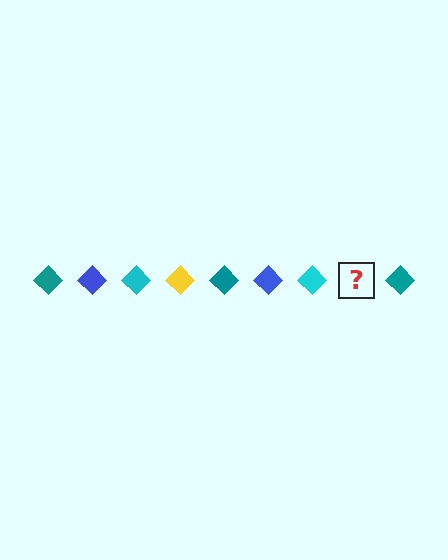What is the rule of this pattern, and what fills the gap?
The rule is that the pattern cycles through teal, blue, cyan, yellow diamonds. The gap should be filled with a yellow diamond.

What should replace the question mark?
The question mark should be replaced with a yellow diamond.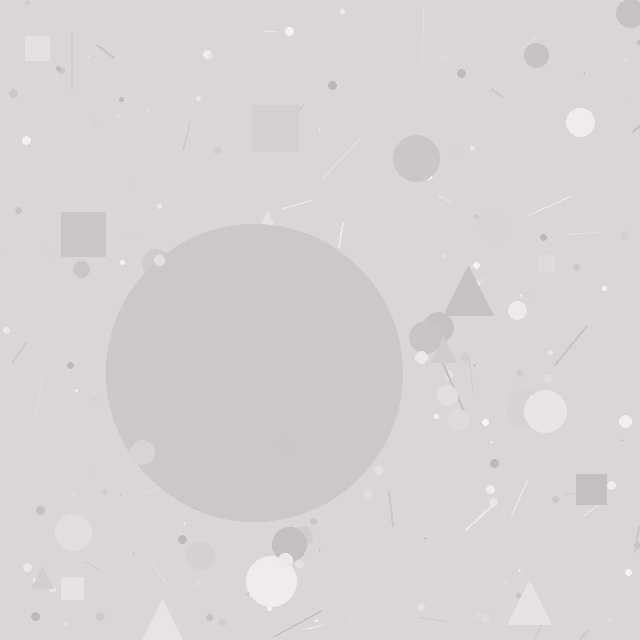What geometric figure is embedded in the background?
A circle is embedded in the background.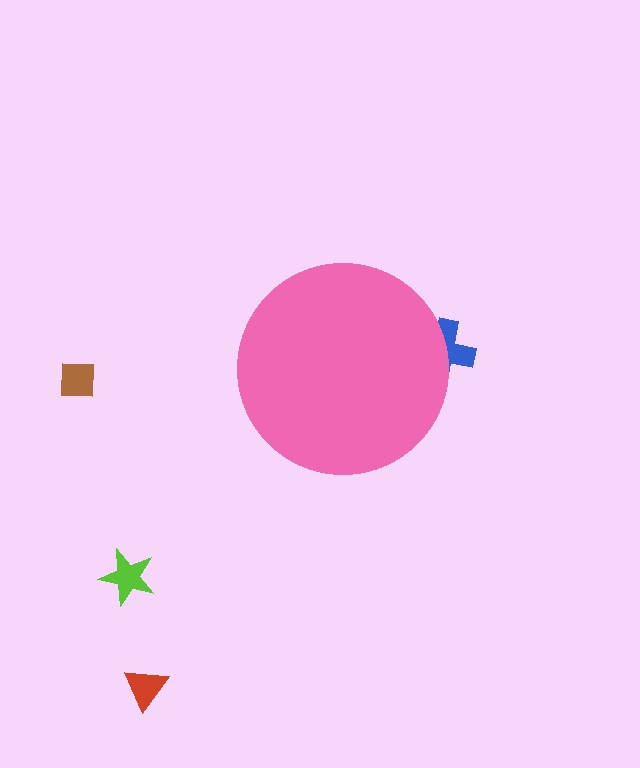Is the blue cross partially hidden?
Yes, the blue cross is partially hidden behind the pink circle.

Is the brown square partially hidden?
No, the brown square is fully visible.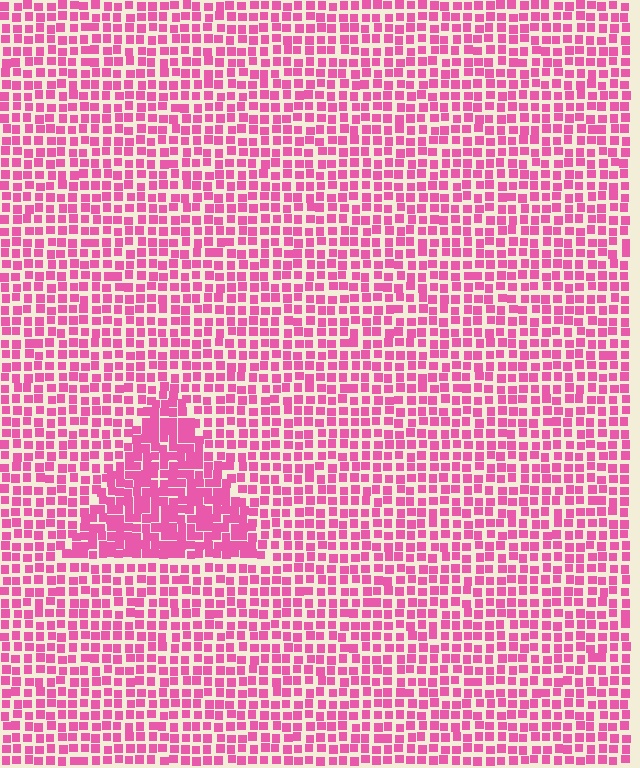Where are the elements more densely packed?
The elements are more densely packed inside the triangle boundary.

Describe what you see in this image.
The image contains small pink elements arranged at two different densities. A triangle-shaped region is visible where the elements are more densely packed than the surrounding area.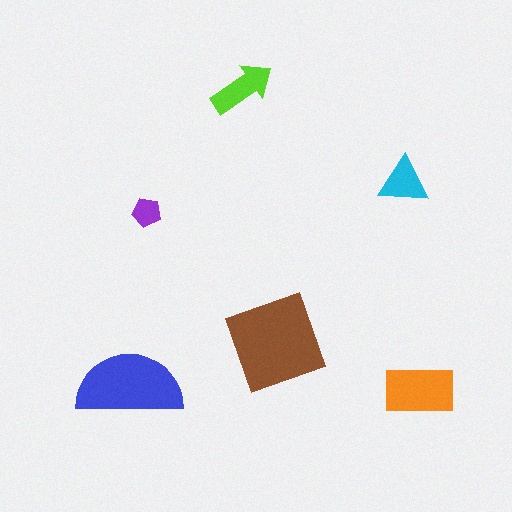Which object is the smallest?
The purple pentagon.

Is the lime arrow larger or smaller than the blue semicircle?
Smaller.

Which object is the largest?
The brown square.